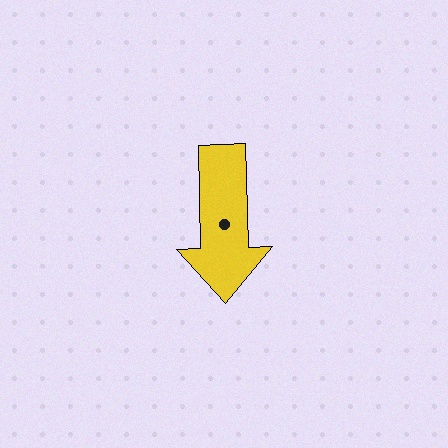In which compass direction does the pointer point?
South.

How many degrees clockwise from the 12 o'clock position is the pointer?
Approximately 179 degrees.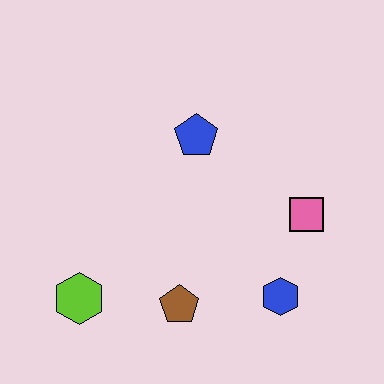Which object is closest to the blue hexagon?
The pink square is closest to the blue hexagon.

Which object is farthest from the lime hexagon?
The pink square is farthest from the lime hexagon.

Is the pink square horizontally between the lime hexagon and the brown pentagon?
No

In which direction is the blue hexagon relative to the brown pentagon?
The blue hexagon is to the right of the brown pentagon.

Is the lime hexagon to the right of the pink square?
No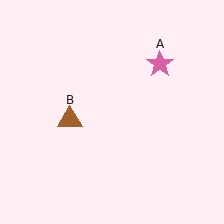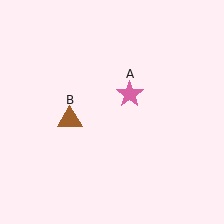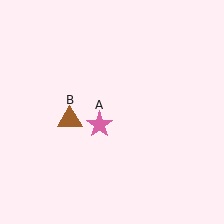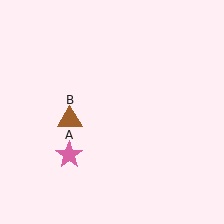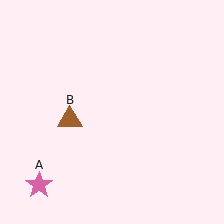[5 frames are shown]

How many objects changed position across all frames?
1 object changed position: pink star (object A).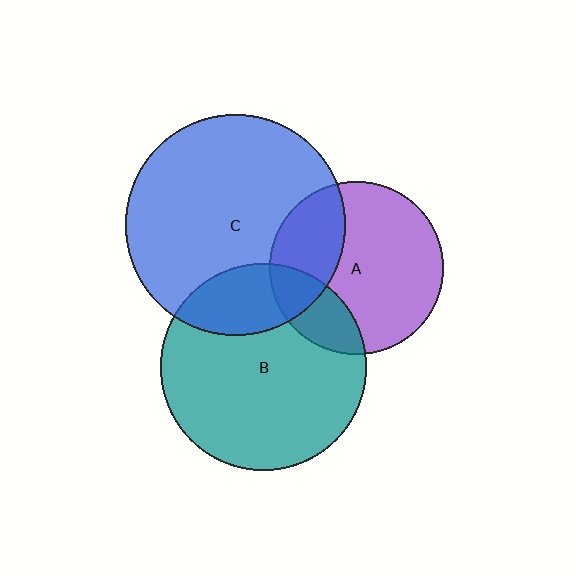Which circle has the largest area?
Circle C (blue).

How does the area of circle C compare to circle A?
Approximately 1.6 times.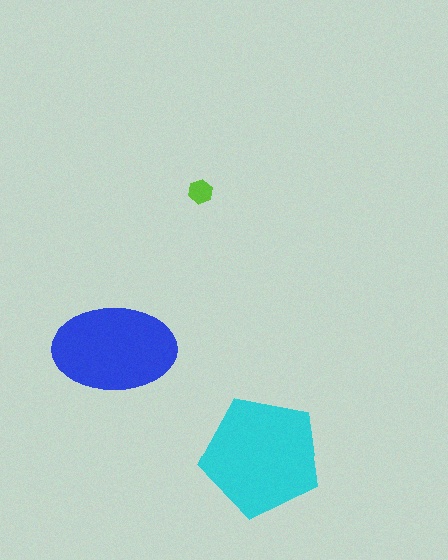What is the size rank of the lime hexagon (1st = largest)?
3rd.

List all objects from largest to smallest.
The cyan pentagon, the blue ellipse, the lime hexagon.